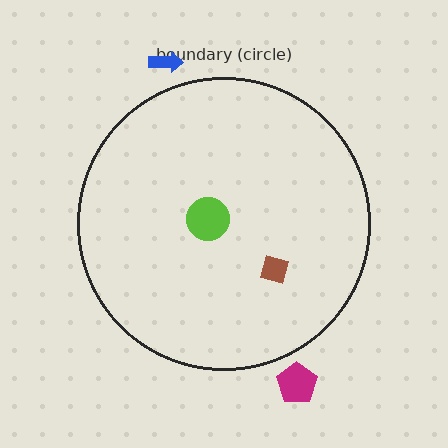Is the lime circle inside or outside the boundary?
Inside.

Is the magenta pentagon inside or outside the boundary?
Outside.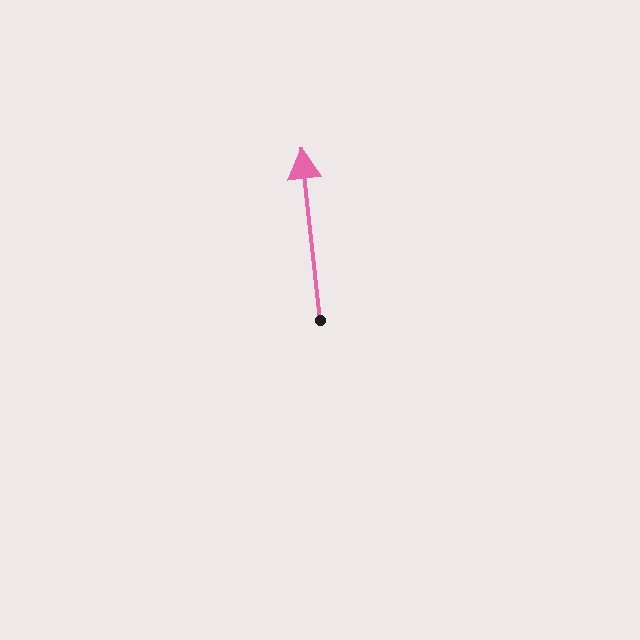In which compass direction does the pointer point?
North.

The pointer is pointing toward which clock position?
Roughly 12 o'clock.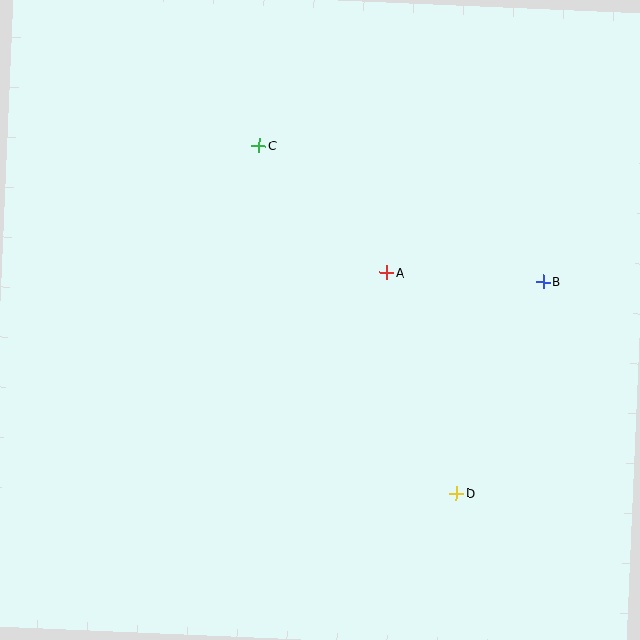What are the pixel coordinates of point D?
Point D is at (456, 493).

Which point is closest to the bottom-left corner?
Point D is closest to the bottom-left corner.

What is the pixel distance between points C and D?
The distance between C and D is 400 pixels.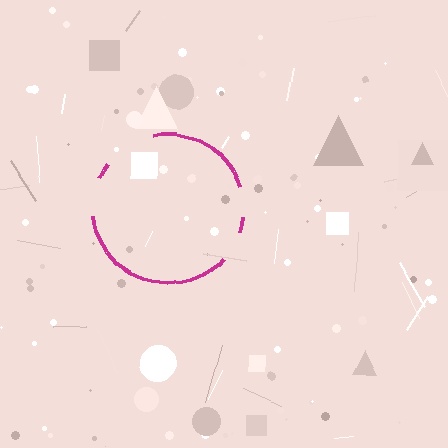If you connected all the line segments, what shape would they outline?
They would outline a circle.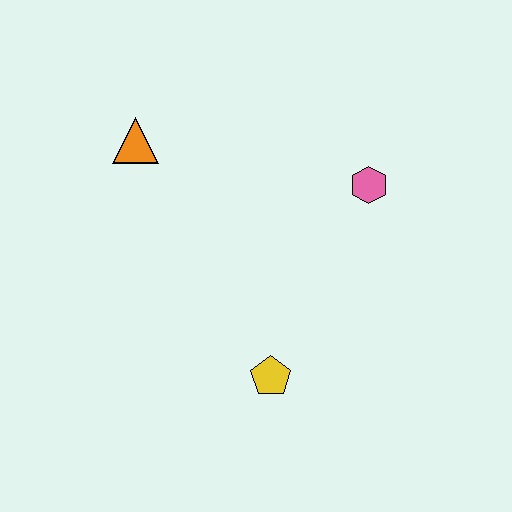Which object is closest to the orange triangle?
The pink hexagon is closest to the orange triangle.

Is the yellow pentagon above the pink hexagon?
No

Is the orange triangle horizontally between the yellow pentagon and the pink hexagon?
No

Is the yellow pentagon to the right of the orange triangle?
Yes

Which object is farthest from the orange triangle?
The yellow pentagon is farthest from the orange triangle.